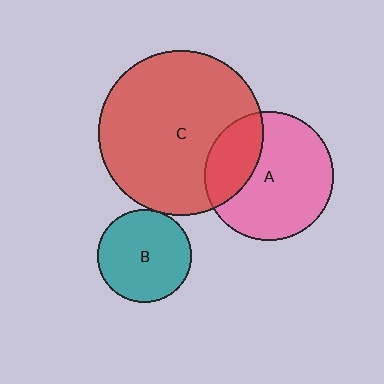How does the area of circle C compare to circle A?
Approximately 1.6 times.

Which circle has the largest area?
Circle C (red).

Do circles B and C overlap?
Yes.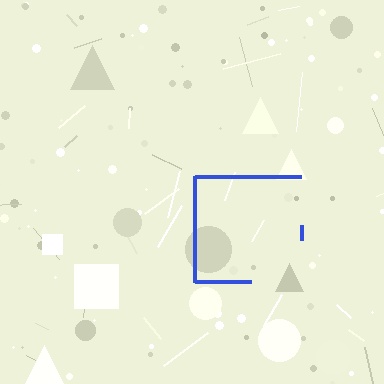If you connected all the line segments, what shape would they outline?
They would outline a square.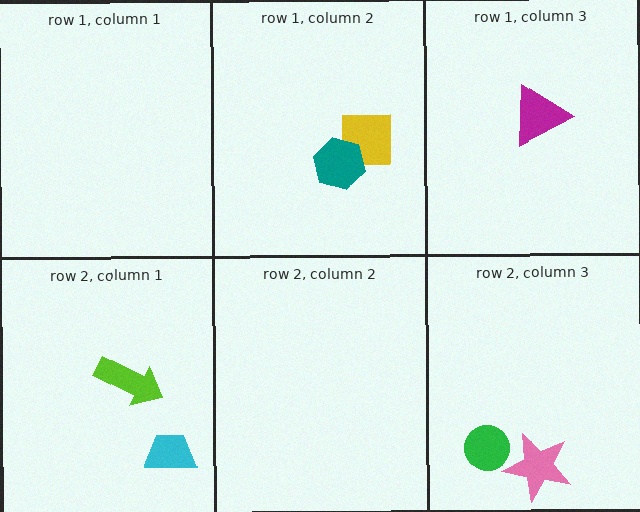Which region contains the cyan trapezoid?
The row 2, column 1 region.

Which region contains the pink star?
The row 2, column 3 region.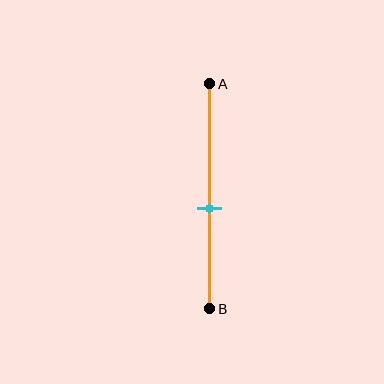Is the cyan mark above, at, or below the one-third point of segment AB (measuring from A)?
The cyan mark is below the one-third point of segment AB.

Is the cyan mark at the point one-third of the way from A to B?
No, the mark is at about 55% from A, not at the 33% one-third point.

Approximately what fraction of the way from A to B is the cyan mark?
The cyan mark is approximately 55% of the way from A to B.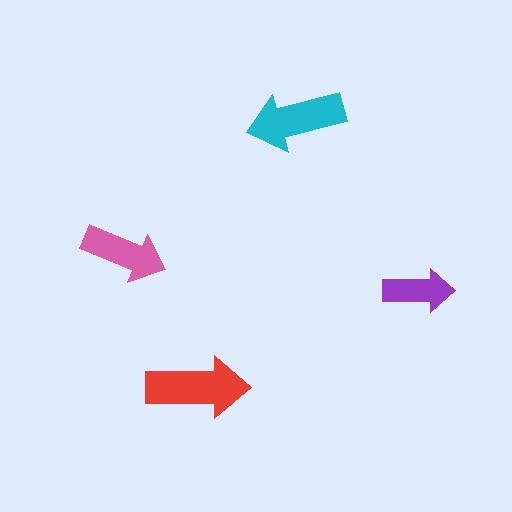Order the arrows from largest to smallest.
the red one, the cyan one, the pink one, the purple one.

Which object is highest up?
The cyan arrow is topmost.